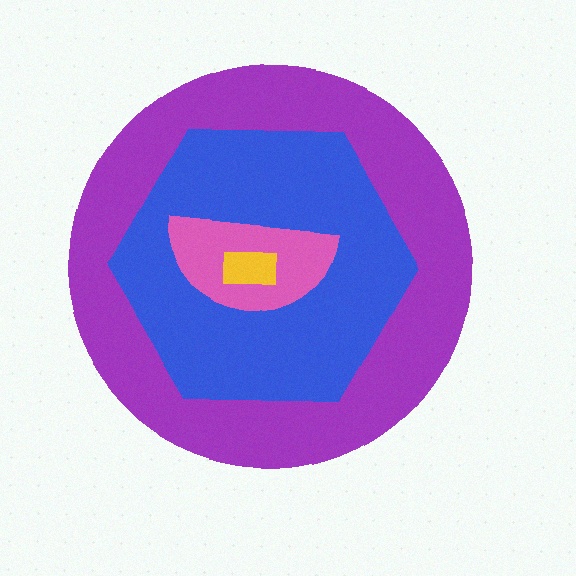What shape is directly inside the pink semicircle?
The yellow rectangle.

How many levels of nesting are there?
4.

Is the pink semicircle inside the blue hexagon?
Yes.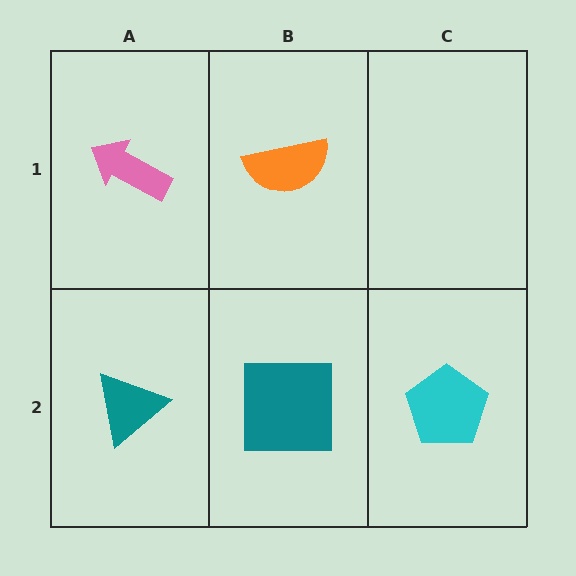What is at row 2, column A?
A teal triangle.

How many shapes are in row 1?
2 shapes.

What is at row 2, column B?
A teal square.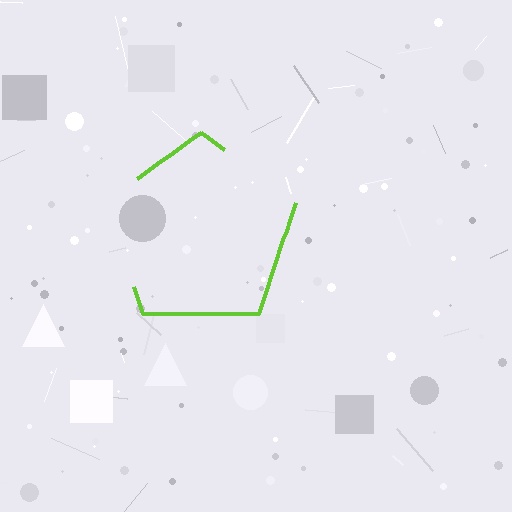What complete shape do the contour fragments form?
The contour fragments form a pentagon.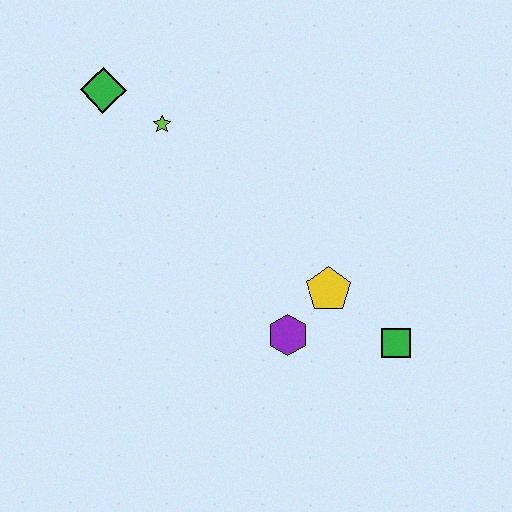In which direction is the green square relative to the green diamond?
The green square is to the right of the green diamond.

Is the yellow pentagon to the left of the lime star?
No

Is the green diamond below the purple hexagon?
No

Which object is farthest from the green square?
The green diamond is farthest from the green square.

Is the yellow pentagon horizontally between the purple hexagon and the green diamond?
No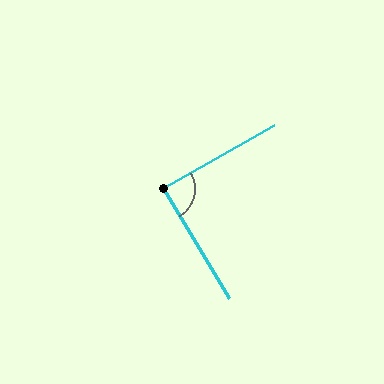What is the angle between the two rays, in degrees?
Approximately 88 degrees.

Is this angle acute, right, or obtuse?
It is approximately a right angle.